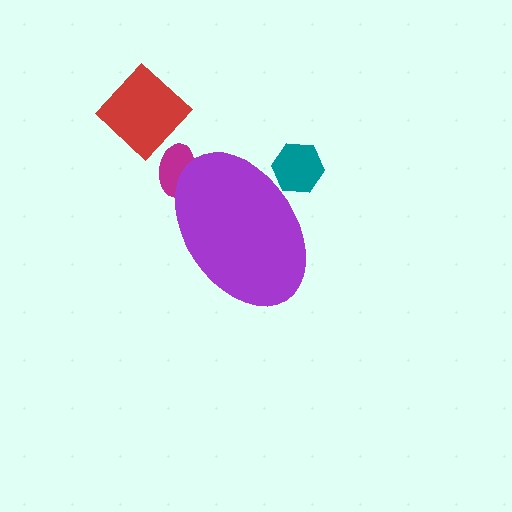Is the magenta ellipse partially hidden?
Yes, the magenta ellipse is partially hidden behind the purple ellipse.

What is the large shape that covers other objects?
A purple ellipse.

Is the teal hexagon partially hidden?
Yes, the teal hexagon is partially hidden behind the purple ellipse.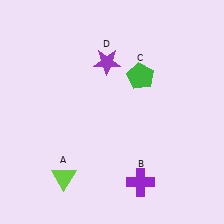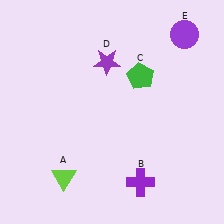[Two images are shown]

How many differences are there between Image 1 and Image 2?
There is 1 difference between the two images.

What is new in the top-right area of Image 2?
A purple circle (E) was added in the top-right area of Image 2.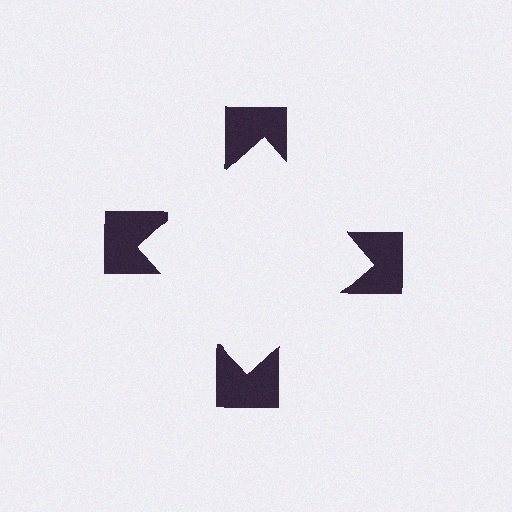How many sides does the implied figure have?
4 sides.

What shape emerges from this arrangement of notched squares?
An illusory square — its edges are inferred from the aligned wedge cuts in the notched squares, not physically drawn.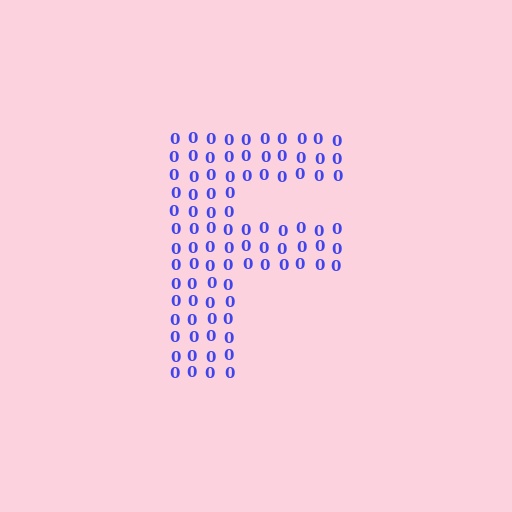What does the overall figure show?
The overall figure shows the letter F.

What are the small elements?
The small elements are digit 0's.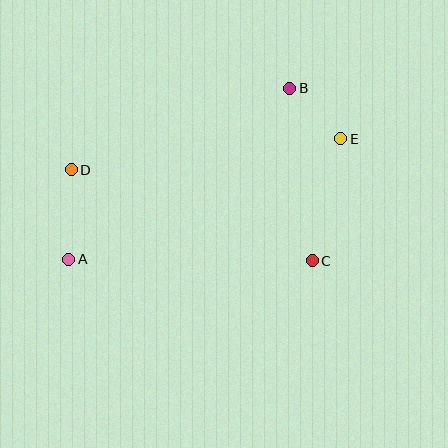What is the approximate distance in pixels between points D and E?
The distance between D and E is approximately 271 pixels.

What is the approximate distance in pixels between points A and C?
The distance between A and C is approximately 243 pixels.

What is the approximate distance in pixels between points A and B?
The distance between A and B is approximately 279 pixels.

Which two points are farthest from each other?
Points A and E are farthest from each other.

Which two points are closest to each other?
Points B and E are closest to each other.